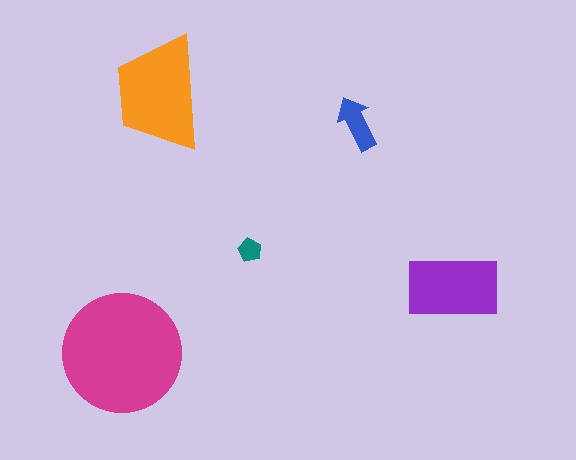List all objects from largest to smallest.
The magenta circle, the orange trapezoid, the purple rectangle, the blue arrow, the teal pentagon.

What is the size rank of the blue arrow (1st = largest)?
4th.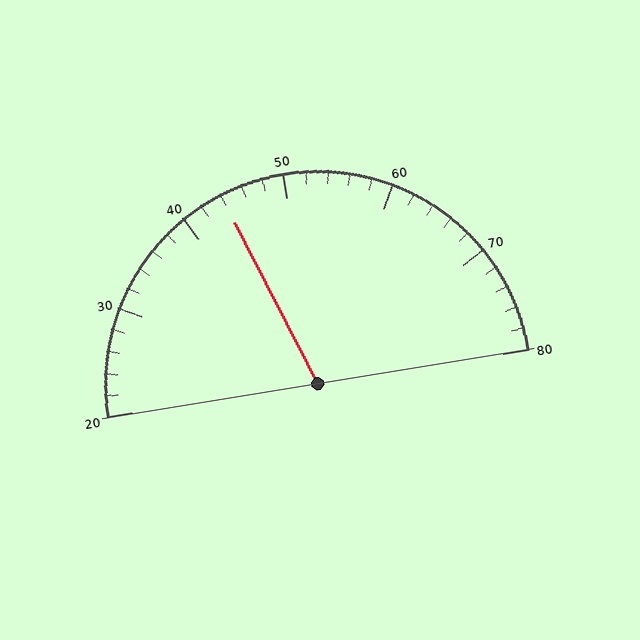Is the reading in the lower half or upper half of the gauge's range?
The reading is in the lower half of the range (20 to 80).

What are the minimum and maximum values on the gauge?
The gauge ranges from 20 to 80.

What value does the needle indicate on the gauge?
The needle indicates approximately 44.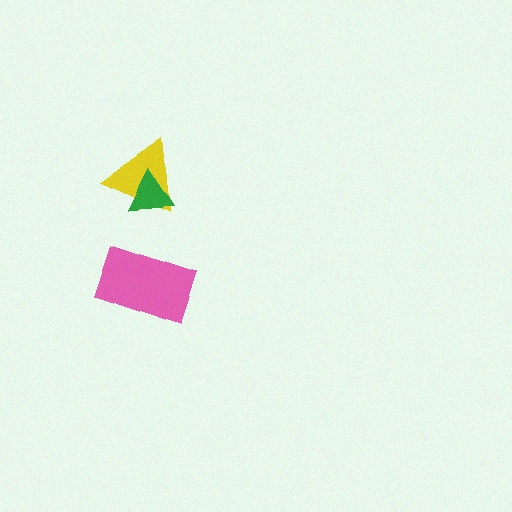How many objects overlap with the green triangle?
1 object overlaps with the green triangle.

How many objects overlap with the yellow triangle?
1 object overlaps with the yellow triangle.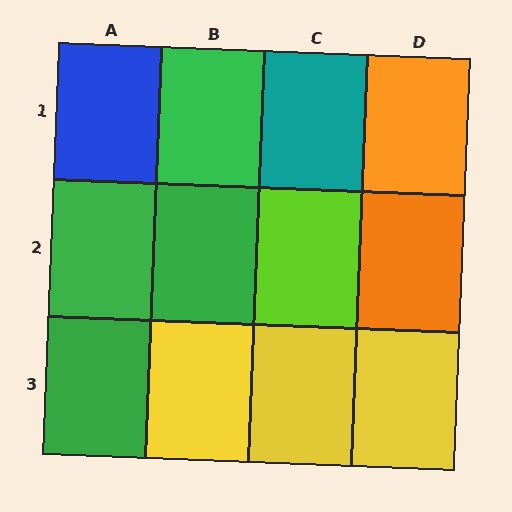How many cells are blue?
1 cell is blue.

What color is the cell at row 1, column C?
Teal.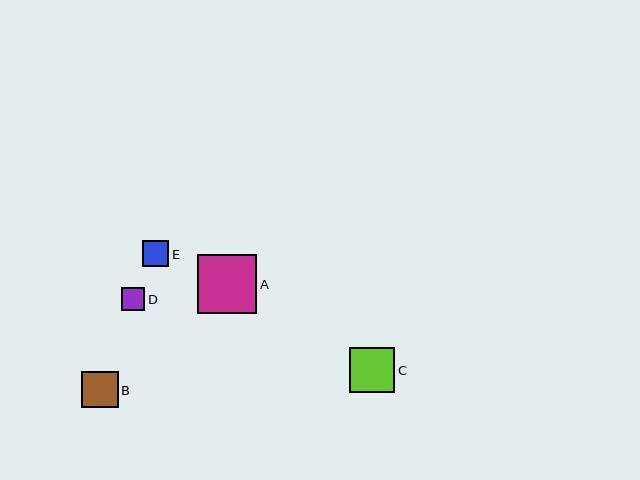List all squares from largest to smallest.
From largest to smallest: A, C, B, E, D.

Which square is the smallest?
Square D is the smallest with a size of approximately 23 pixels.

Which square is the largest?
Square A is the largest with a size of approximately 59 pixels.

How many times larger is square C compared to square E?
Square C is approximately 1.7 times the size of square E.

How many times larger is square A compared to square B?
Square A is approximately 1.6 times the size of square B.